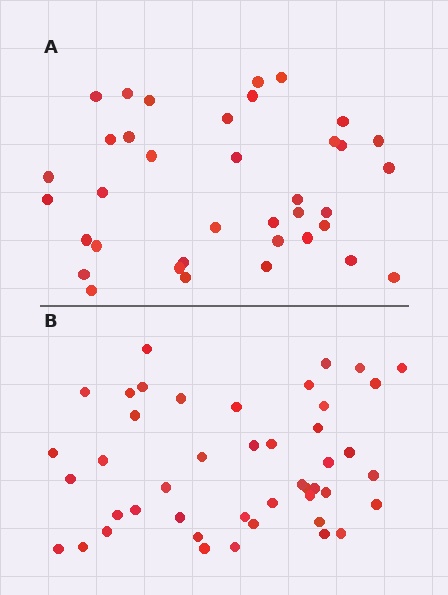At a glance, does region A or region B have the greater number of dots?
Region B (the bottom region) has more dots.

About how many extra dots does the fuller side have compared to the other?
Region B has roughly 8 or so more dots than region A.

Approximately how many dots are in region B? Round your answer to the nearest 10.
About 40 dots. (The exact count is 45, which rounds to 40.)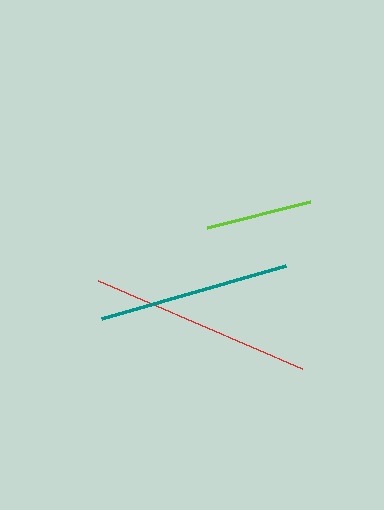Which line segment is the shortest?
The lime line is the shortest at approximately 107 pixels.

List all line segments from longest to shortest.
From longest to shortest: red, teal, lime.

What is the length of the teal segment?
The teal segment is approximately 192 pixels long.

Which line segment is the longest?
The red line is the longest at approximately 222 pixels.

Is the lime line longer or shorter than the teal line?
The teal line is longer than the lime line.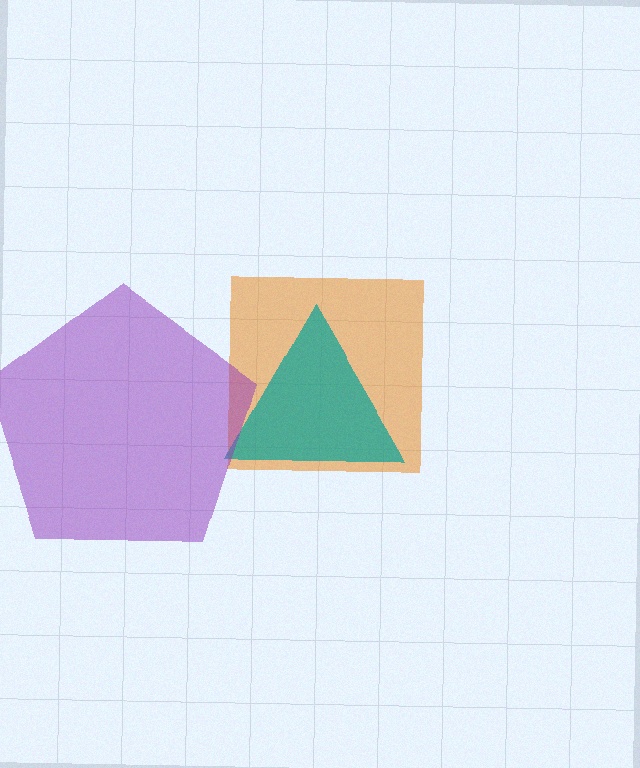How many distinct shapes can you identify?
There are 3 distinct shapes: an orange square, a teal triangle, a purple pentagon.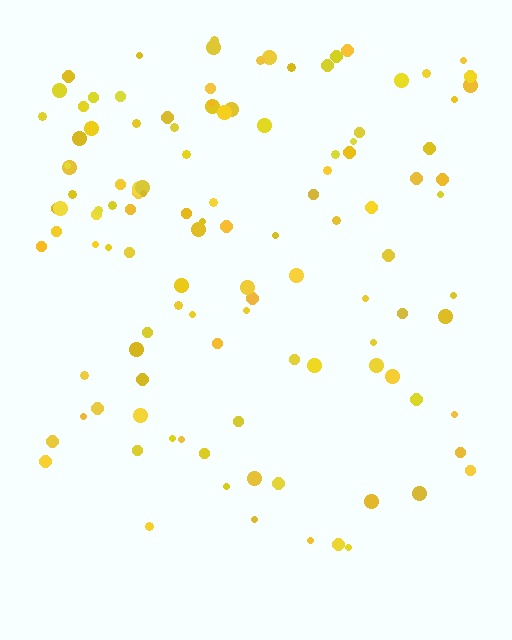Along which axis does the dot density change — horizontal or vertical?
Vertical.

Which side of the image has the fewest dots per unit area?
The bottom.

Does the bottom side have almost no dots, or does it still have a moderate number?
Still a moderate number, just noticeably fewer than the top.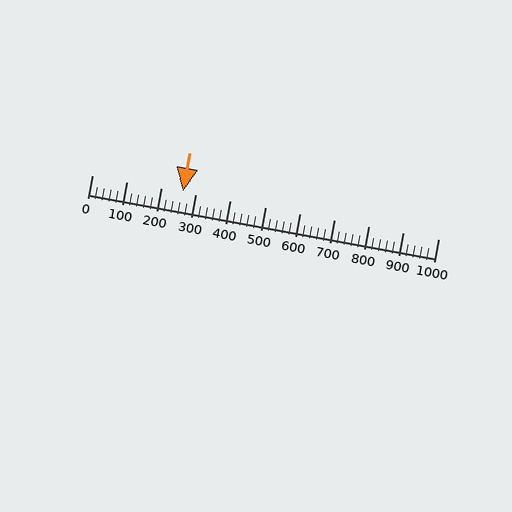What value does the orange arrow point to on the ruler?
The orange arrow points to approximately 264.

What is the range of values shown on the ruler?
The ruler shows values from 0 to 1000.